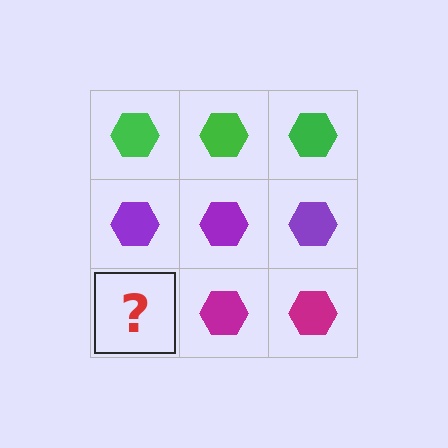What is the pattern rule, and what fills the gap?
The rule is that each row has a consistent color. The gap should be filled with a magenta hexagon.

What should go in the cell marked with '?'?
The missing cell should contain a magenta hexagon.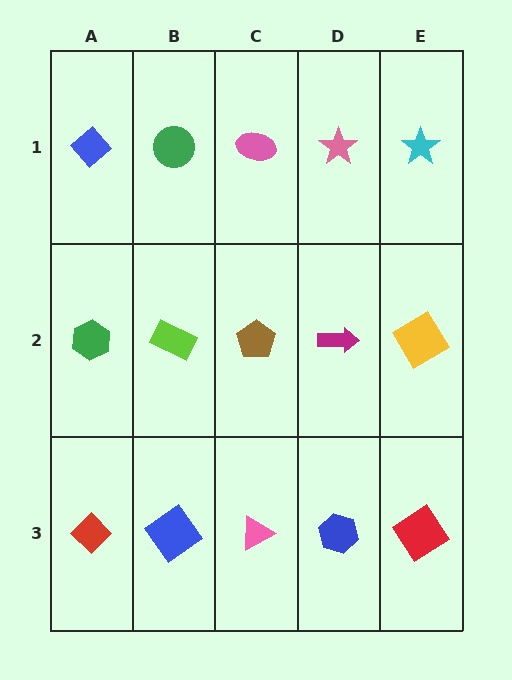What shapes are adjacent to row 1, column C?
A brown pentagon (row 2, column C), a green circle (row 1, column B), a pink star (row 1, column D).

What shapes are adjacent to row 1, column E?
A yellow diamond (row 2, column E), a pink star (row 1, column D).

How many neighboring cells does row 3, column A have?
2.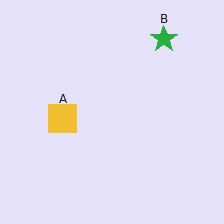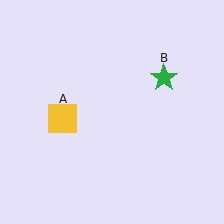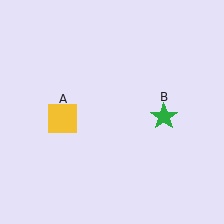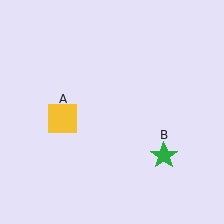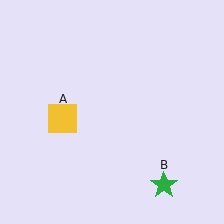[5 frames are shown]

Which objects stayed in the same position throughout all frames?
Yellow square (object A) remained stationary.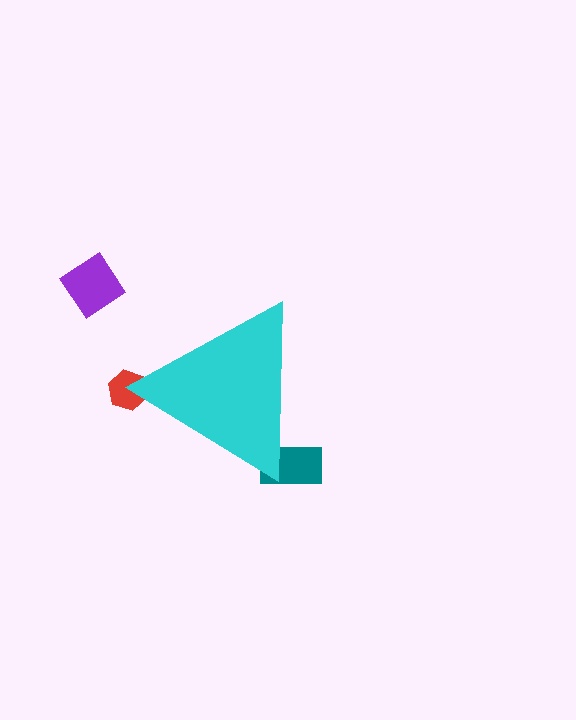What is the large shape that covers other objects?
A cyan triangle.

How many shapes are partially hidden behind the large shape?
2 shapes are partially hidden.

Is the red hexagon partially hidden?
Yes, the red hexagon is partially hidden behind the cyan triangle.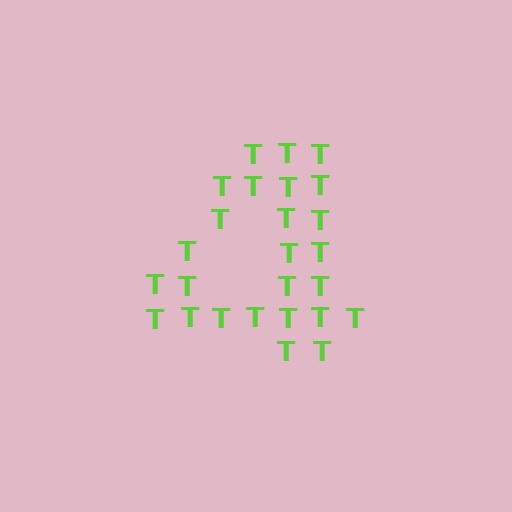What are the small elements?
The small elements are letter T's.